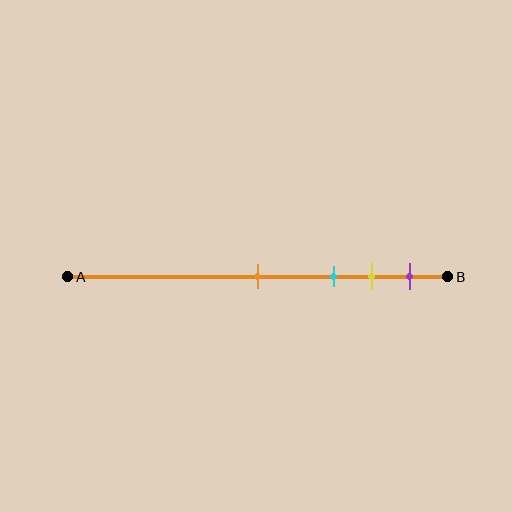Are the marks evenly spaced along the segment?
No, the marks are not evenly spaced.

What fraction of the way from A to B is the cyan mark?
The cyan mark is approximately 70% (0.7) of the way from A to B.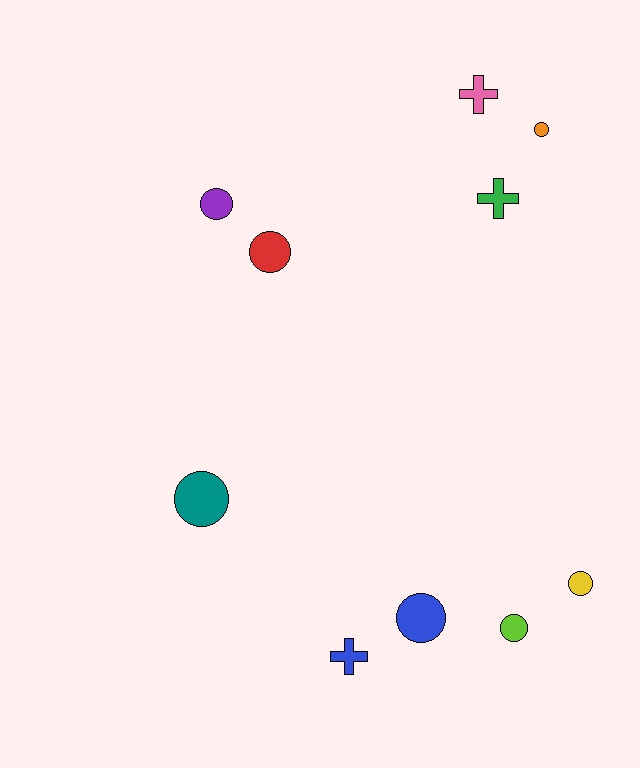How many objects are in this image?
There are 10 objects.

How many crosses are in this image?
There are 3 crosses.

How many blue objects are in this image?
There are 2 blue objects.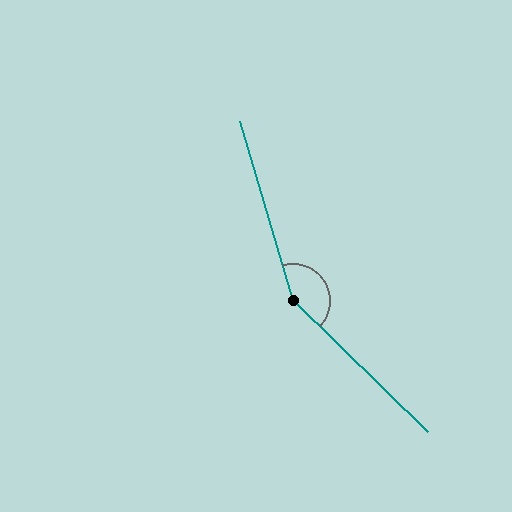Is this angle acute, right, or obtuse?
It is obtuse.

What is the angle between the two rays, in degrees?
Approximately 151 degrees.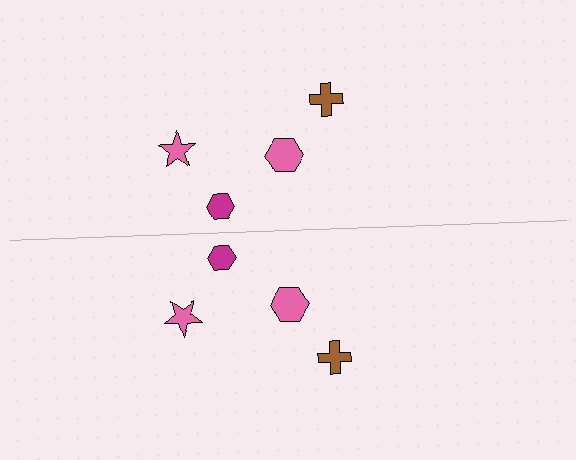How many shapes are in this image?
There are 8 shapes in this image.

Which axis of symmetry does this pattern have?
The pattern has a horizontal axis of symmetry running through the center of the image.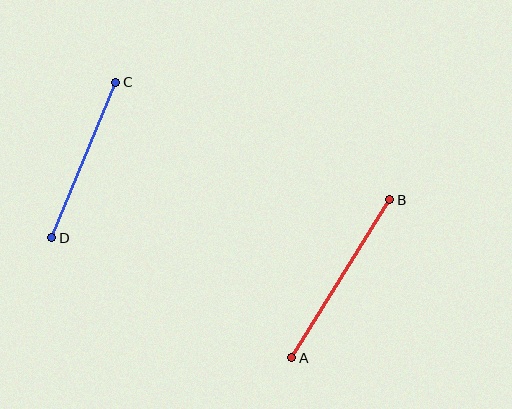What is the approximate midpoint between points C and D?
The midpoint is at approximately (84, 160) pixels.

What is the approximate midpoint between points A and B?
The midpoint is at approximately (341, 279) pixels.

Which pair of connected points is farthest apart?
Points A and B are farthest apart.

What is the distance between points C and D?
The distance is approximately 168 pixels.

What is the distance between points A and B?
The distance is approximately 186 pixels.